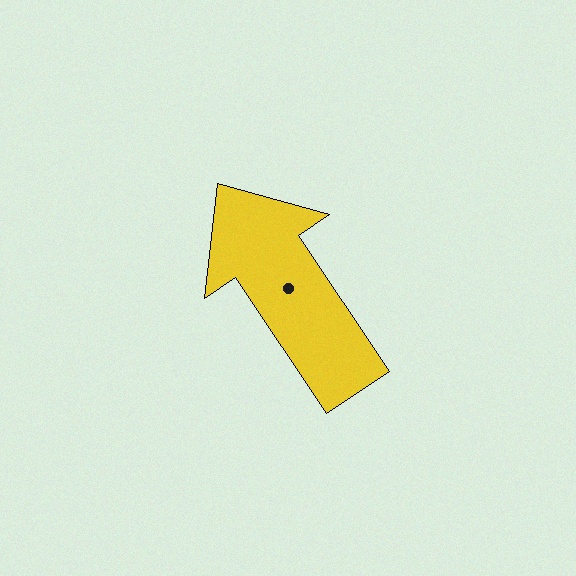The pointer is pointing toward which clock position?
Roughly 11 o'clock.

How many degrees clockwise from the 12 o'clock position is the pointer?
Approximately 326 degrees.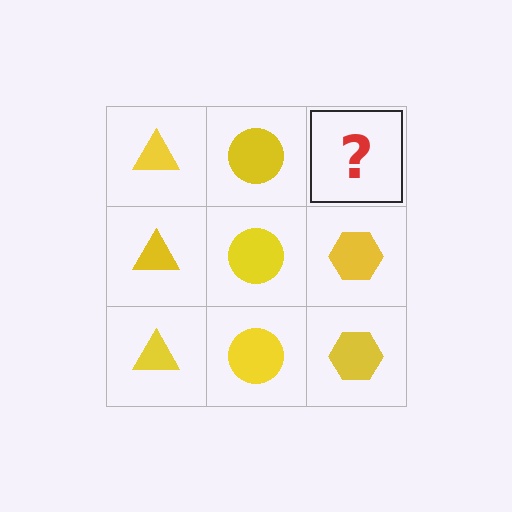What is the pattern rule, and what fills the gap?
The rule is that each column has a consistent shape. The gap should be filled with a yellow hexagon.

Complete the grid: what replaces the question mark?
The question mark should be replaced with a yellow hexagon.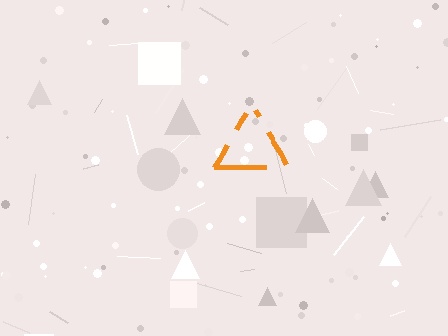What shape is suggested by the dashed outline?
The dashed outline suggests a triangle.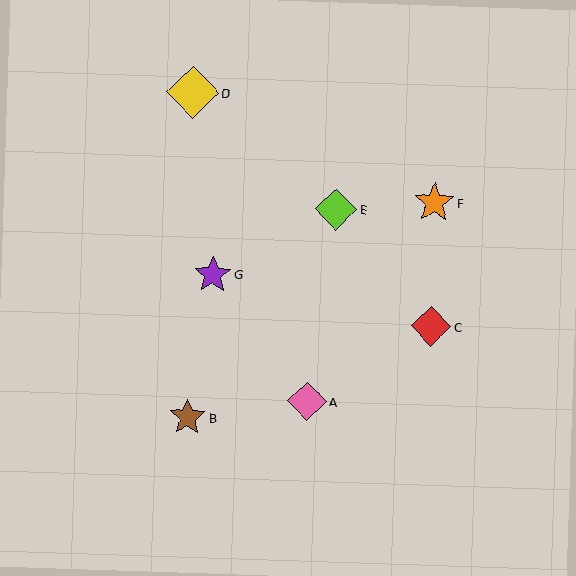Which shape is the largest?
The yellow diamond (labeled D) is the largest.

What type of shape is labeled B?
Shape B is a brown star.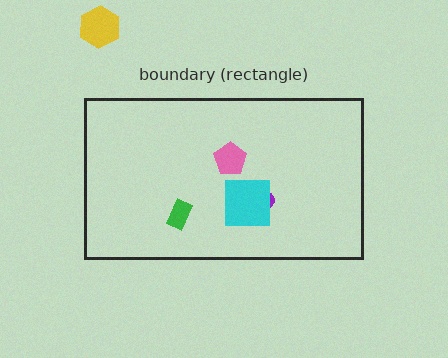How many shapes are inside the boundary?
4 inside, 1 outside.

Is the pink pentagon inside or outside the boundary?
Inside.